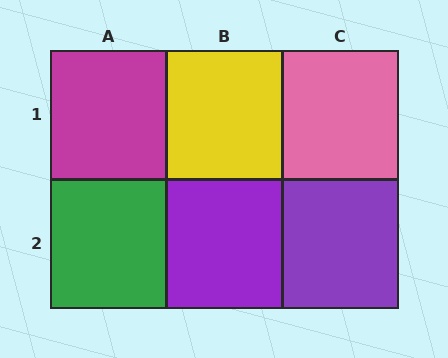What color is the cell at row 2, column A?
Green.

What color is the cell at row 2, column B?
Purple.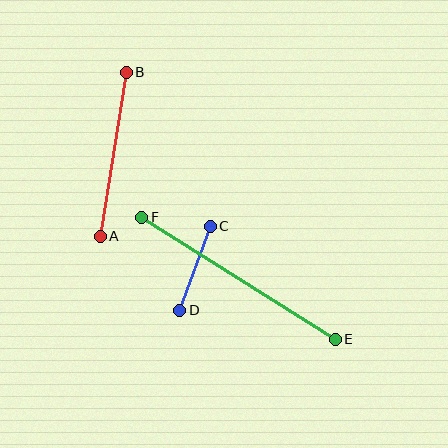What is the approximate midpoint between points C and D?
The midpoint is at approximately (195, 268) pixels.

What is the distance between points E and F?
The distance is approximately 229 pixels.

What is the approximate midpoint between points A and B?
The midpoint is at approximately (113, 154) pixels.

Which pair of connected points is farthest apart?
Points E and F are farthest apart.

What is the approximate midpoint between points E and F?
The midpoint is at approximately (238, 278) pixels.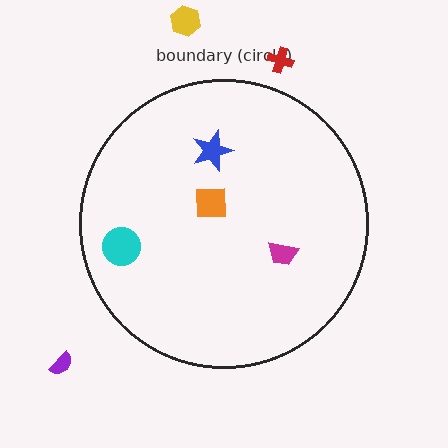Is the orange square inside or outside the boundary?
Inside.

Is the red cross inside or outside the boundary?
Outside.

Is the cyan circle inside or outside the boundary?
Inside.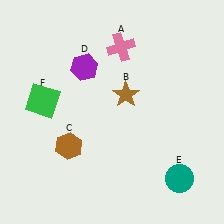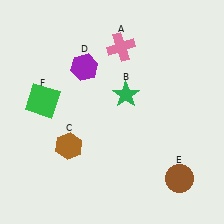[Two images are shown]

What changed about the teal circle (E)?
In Image 1, E is teal. In Image 2, it changed to brown.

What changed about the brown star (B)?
In Image 1, B is brown. In Image 2, it changed to green.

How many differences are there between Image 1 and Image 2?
There are 2 differences between the two images.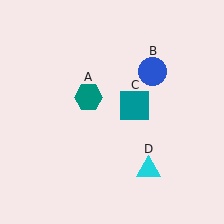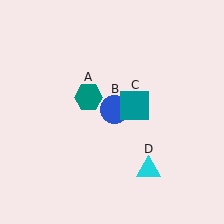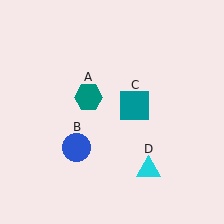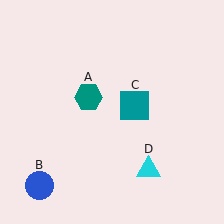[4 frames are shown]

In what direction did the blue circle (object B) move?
The blue circle (object B) moved down and to the left.